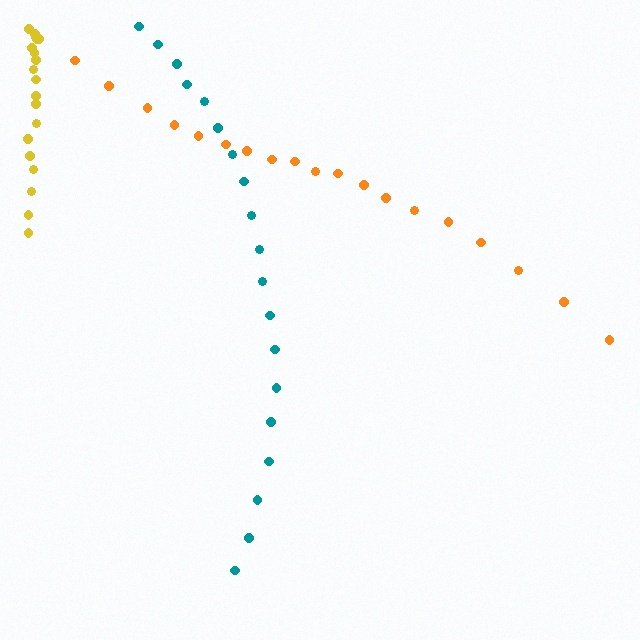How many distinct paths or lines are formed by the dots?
There are 3 distinct paths.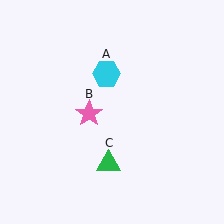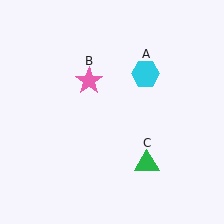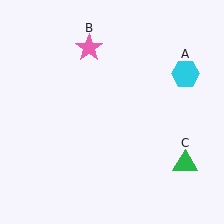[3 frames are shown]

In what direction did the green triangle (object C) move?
The green triangle (object C) moved right.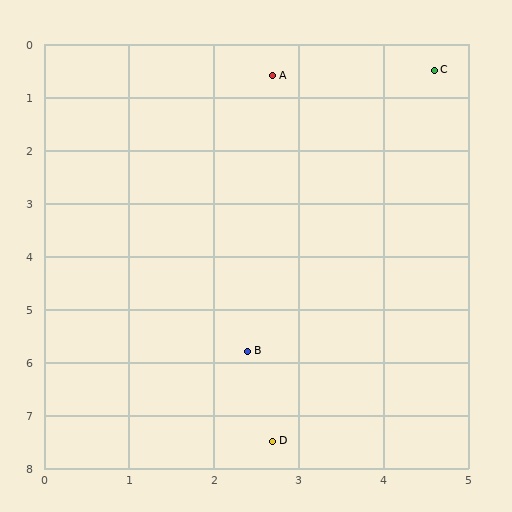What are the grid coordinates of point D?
Point D is at approximately (2.7, 7.5).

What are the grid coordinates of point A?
Point A is at approximately (2.7, 0.6).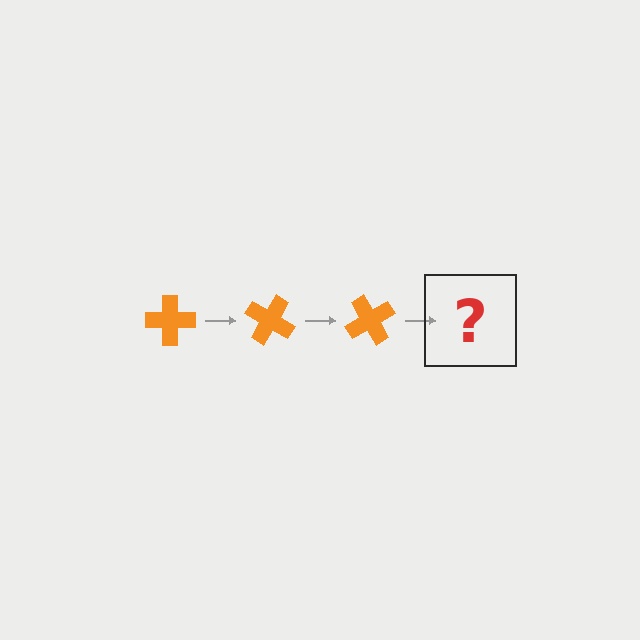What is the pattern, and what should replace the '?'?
The pattern is that the cross rotates 30 degrees each step. The '?' should be an orange cross rotated 90 degrees.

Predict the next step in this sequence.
The next step is an orange cross rotated 90 degrees.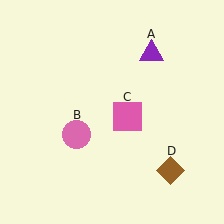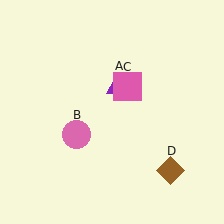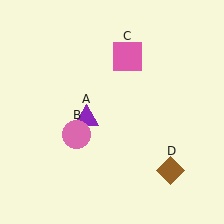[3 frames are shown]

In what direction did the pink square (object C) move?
The pink square (object C) moved up.